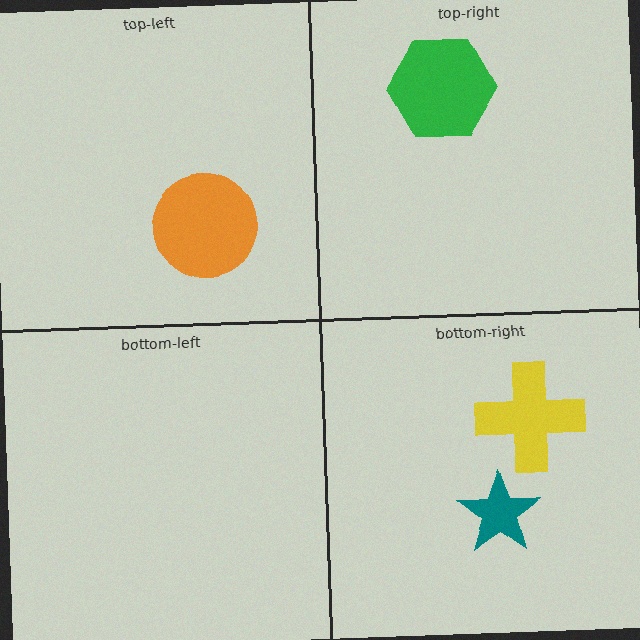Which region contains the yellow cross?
The bottom-right region.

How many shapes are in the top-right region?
1.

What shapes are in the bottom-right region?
The teal star, the yellow cross.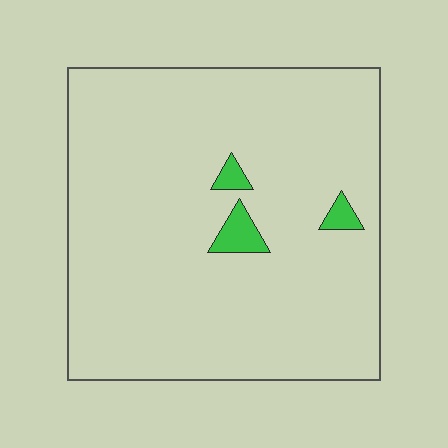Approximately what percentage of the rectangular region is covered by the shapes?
Approximately 5%.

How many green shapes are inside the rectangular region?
3.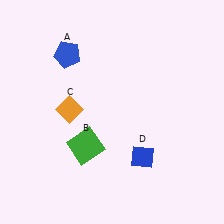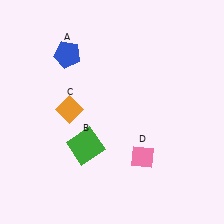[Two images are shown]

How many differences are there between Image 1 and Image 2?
There is 1 difference between the two images.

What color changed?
The diamond (D) changed from blue in Image 1 to pink in Image 2.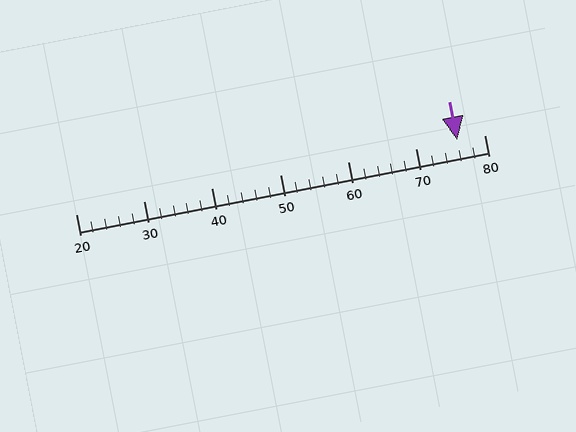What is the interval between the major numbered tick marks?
The major tick marks are spaced 10 units apart.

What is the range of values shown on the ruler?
The ruler shows values from 20 to 80.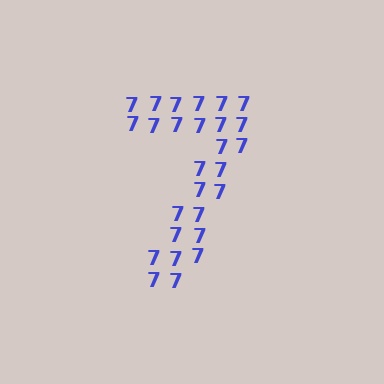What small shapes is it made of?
It is made of small digit 7's.